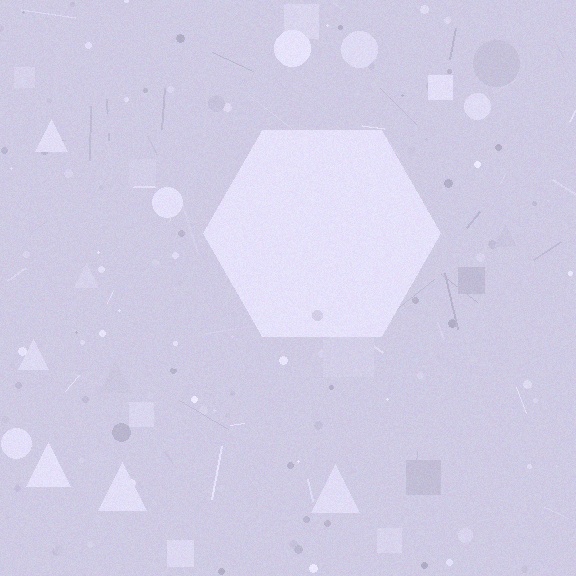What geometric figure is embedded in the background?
A hexagon is embedded in the background.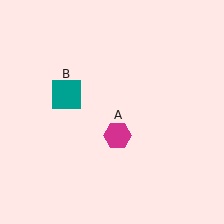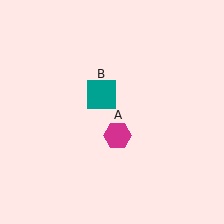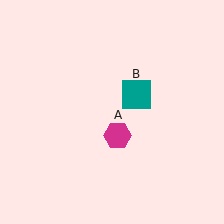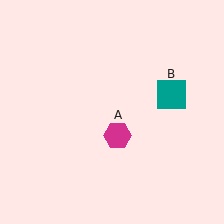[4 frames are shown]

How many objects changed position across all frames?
1 object changed position: teal square (object B).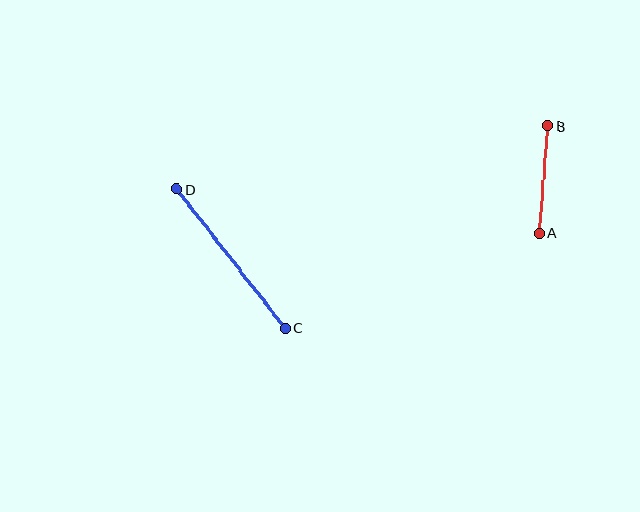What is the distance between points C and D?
The distance is approximately 176 pixels.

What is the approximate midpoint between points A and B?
The midpoint is at approximately (543, 180) pixels.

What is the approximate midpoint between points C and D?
The midpoint is at approximately (231, 259) pixels.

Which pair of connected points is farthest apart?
Points C and D are farthest apart.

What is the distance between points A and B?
The distance is approximately 108 pixels.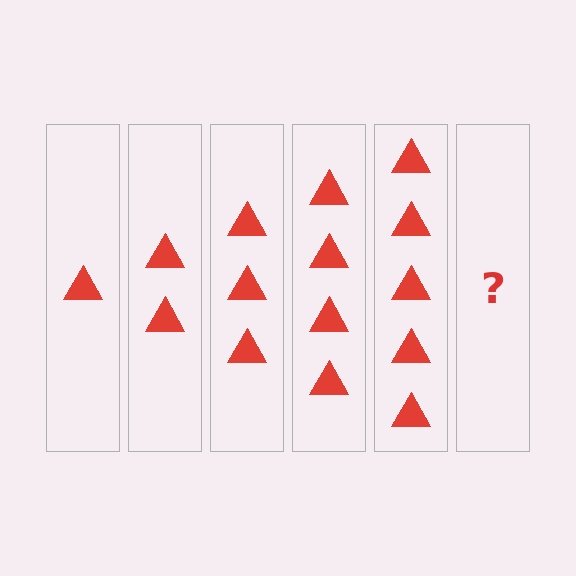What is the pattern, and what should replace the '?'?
The pattern is that each step adds one more triangle. The '?' should be 6 triangles.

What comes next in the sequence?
The next element should be 6 triangles.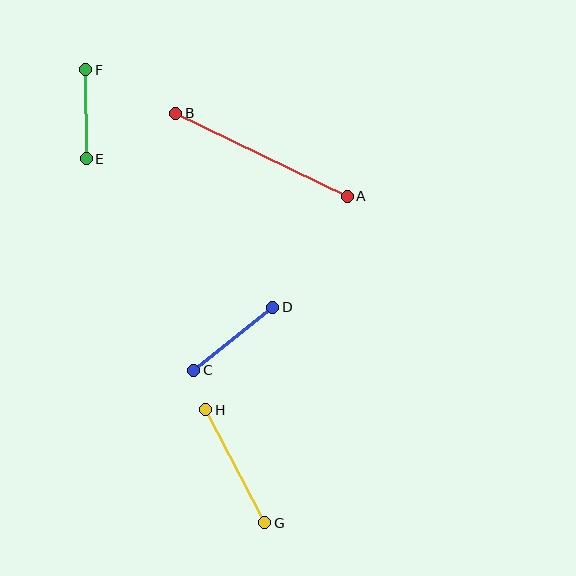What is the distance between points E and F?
The distance is approximately 89 pixels.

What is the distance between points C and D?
The distance is approximately 101 pixels.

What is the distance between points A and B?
The distance is approximately 191 pixels.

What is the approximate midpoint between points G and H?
The midpoint is at approximately (235, 466) pixels.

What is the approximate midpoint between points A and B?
The midpoint is at approximately (262, 155) pixels.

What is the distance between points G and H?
The distance is approximately 128 pixels.